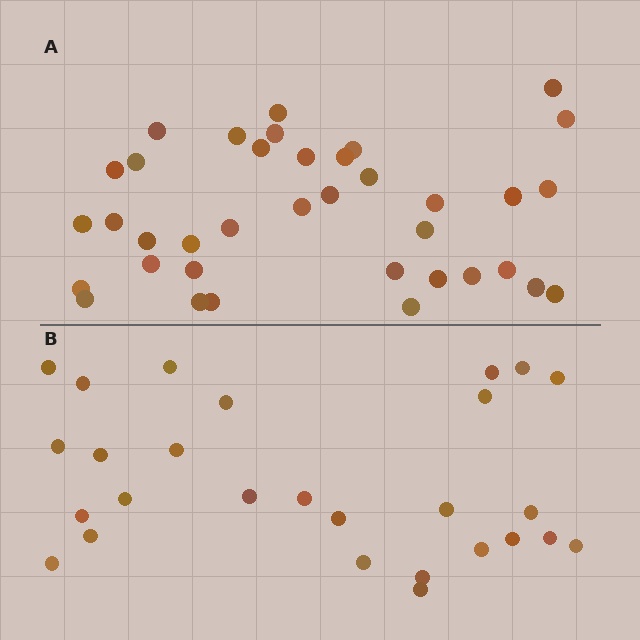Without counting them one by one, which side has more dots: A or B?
Region A (the top region) has more dots.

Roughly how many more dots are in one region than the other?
Region A has roughly 10 or so more dots than region B.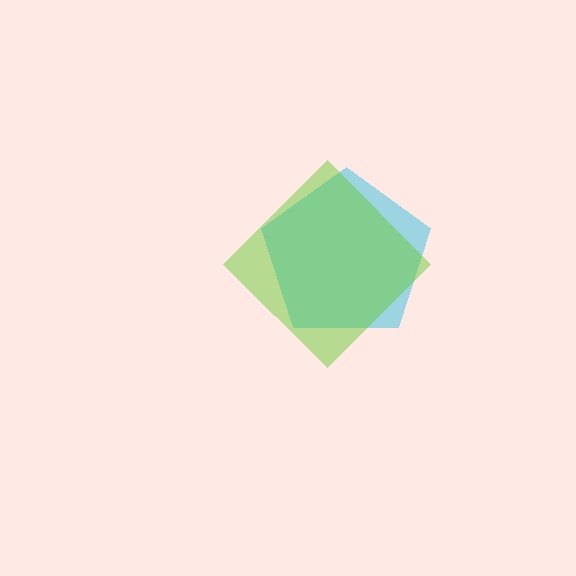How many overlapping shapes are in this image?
There are 2 overlapping shapes in the image.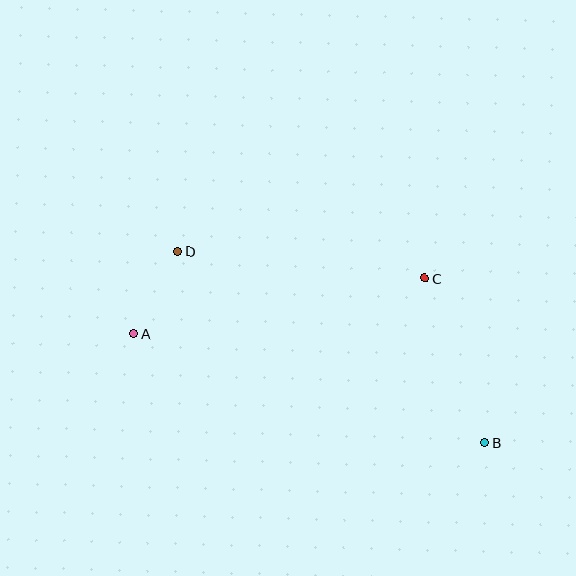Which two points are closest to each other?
Points A and D are closest to each other.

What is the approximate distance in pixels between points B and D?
The distance between B and D is approximately 362 pixels.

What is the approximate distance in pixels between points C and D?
The distance between C and D is approximately 249 pixels.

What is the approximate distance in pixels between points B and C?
The distance between B and C is approximately 175 pixels.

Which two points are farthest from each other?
Points A and B are farthest from each other.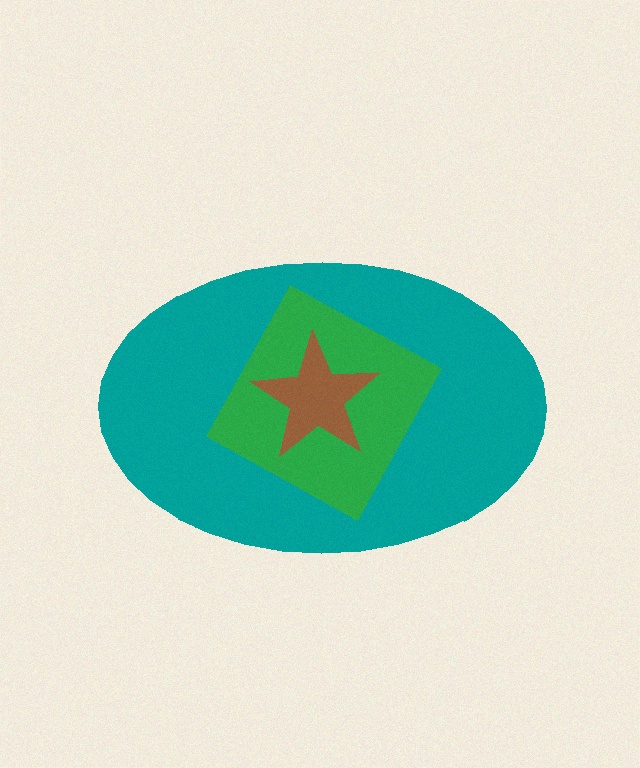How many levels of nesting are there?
3.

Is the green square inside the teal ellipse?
Yes.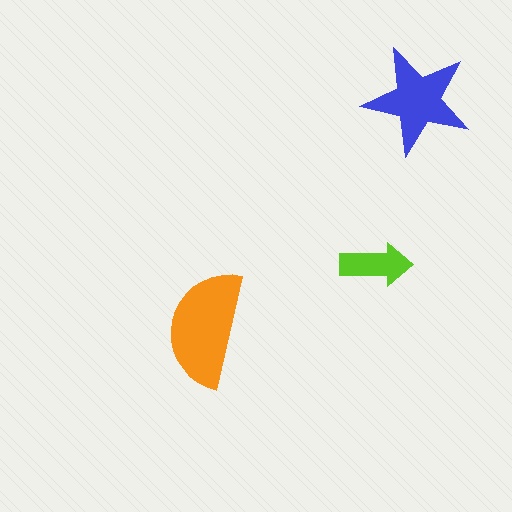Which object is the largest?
The orange semicircle.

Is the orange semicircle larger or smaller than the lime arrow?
Larger.